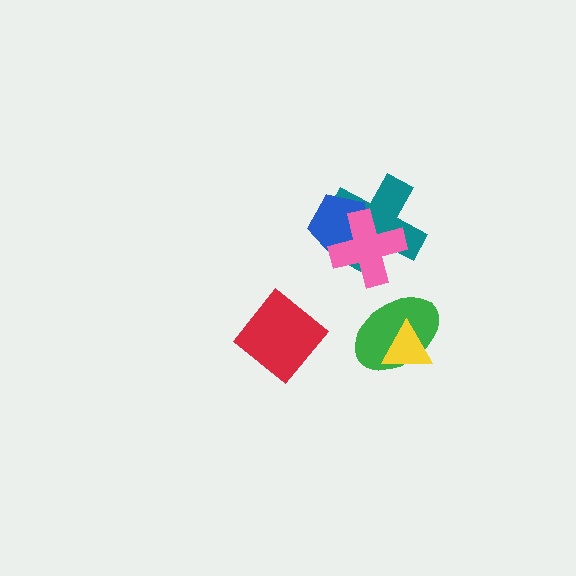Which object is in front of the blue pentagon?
The pink cross is in front of the blue pentagon.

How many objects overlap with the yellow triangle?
1 object overlaps with the yellow triangle.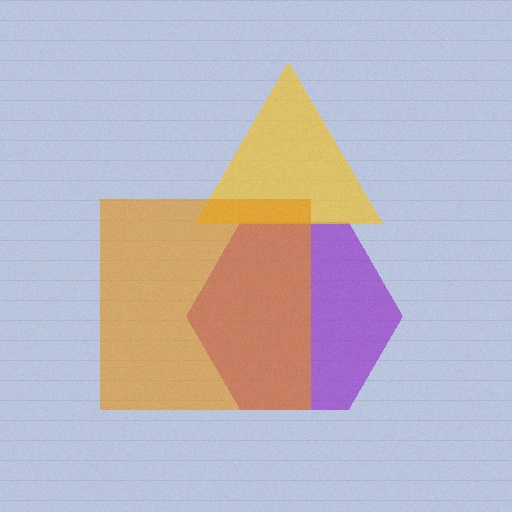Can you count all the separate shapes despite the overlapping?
Yes, there are 3 separate shapes.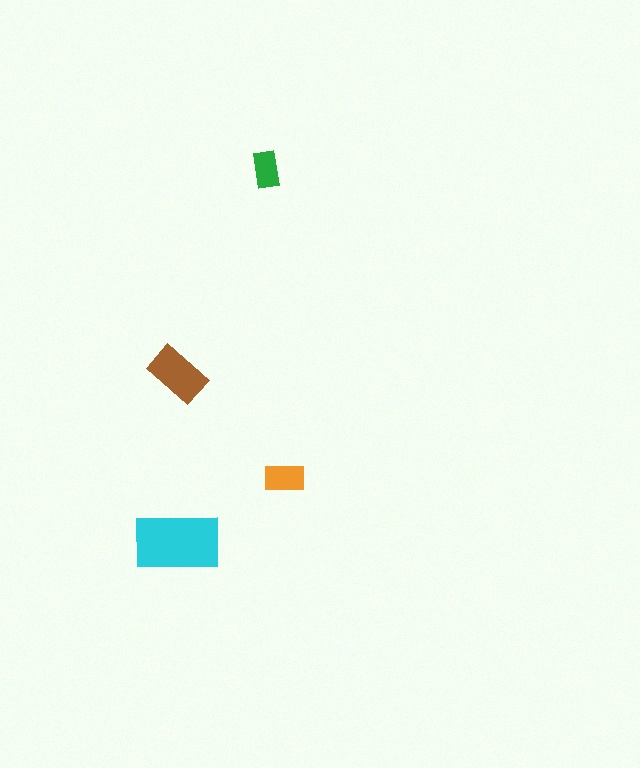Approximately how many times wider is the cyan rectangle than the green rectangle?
About 2.5 times wider.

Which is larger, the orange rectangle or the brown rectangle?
The brown one.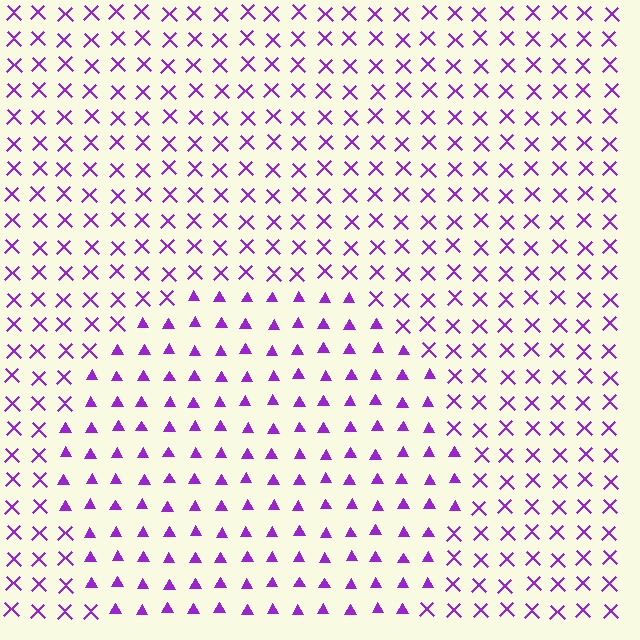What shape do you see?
I see a circle.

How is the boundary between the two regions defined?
The boundary is defined by a change in element shape: triangles inside vs. X marks outside. All elements share the same color and spacing.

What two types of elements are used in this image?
The image uses triangles inside the circle region and X marks outside it.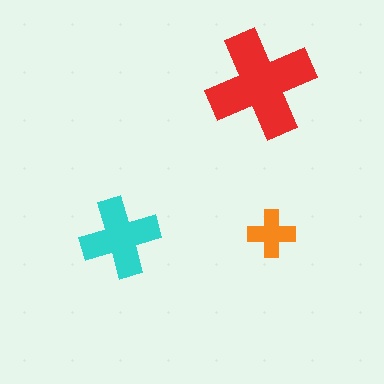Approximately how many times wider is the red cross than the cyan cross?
About 1.5 times wider.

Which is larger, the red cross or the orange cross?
The red one.